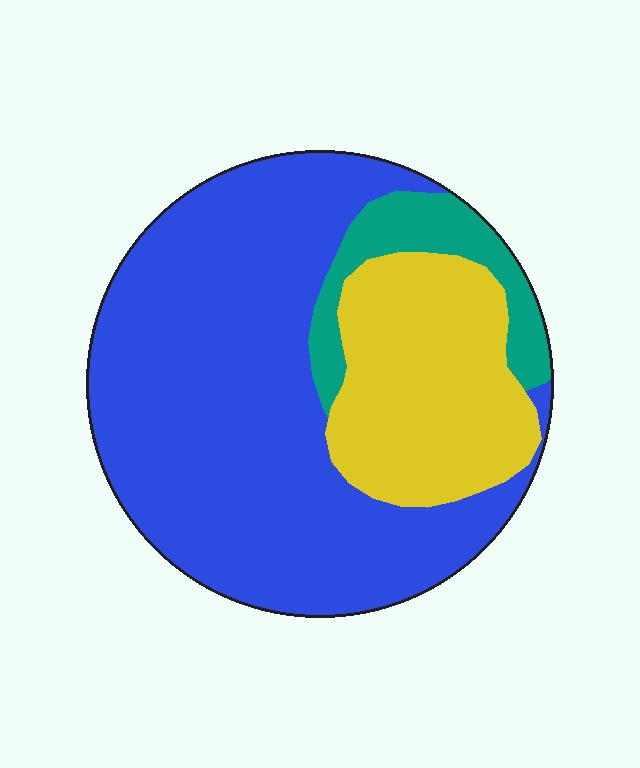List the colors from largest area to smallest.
From largest to smallest: blue, yellow, teal.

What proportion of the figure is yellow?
Yellow takes up between a sixth and a third of the figure.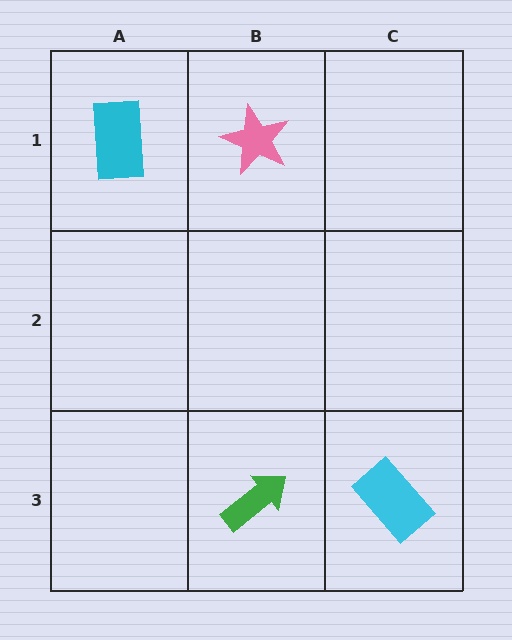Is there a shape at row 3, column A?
No, that cell is empty.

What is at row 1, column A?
A cyan rectangle.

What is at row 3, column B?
A green arrow.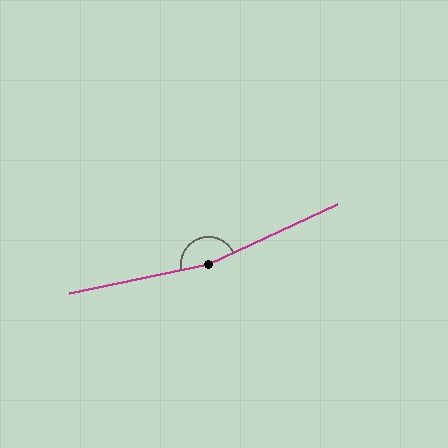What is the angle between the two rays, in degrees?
Approximately 167 degrees.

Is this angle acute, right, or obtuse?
It is obtuse.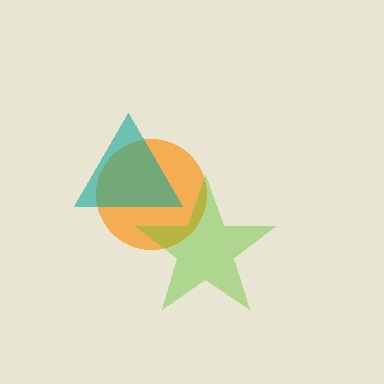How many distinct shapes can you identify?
There are 3 distinct shapes: an orange circle, a teal triangle, a lime star.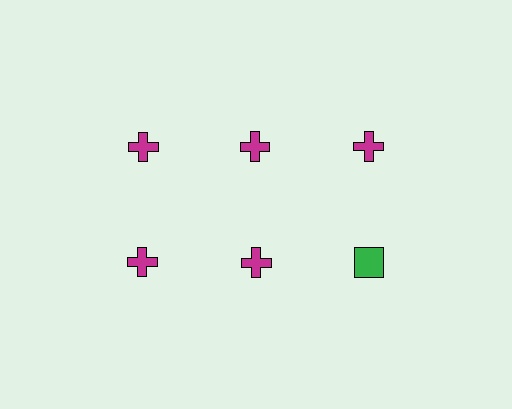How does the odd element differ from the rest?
It differs in both color (green instead of magenta) and shape (square instead of cross).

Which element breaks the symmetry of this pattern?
The green square in the second row, center column breaks the symmetry. All other shapes are magenta crosses.